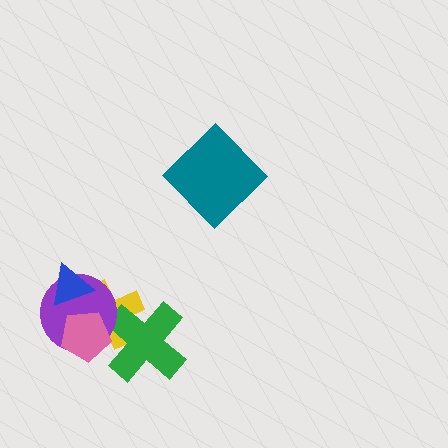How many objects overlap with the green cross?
2 objects overlap with the green cross.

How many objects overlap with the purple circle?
3 objects overlap with the purple circle.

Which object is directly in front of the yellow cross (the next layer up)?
The green cross is directly in front of the yellow cross.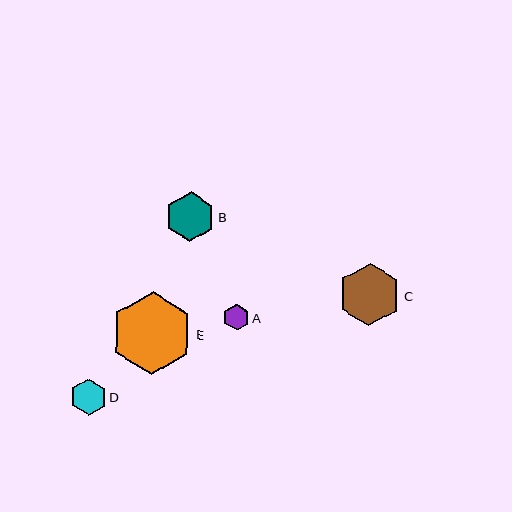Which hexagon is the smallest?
Hexagon A is the smallest with a size of approximately 26 pixels.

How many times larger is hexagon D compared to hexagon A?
Hexagon D is approximately 1.4 times the size of hexagon A.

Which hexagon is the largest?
Hexagon E is the largest with a size of approximately 82 pixels.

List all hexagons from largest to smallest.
From largest to smallest: E, C, B, D, A.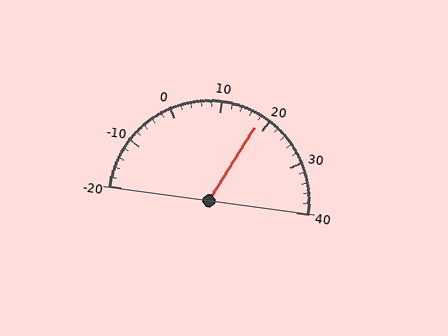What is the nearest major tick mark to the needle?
The nearest major tick mark is 20.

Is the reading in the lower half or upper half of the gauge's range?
The reading is in the upper half of the range (-20 to 40).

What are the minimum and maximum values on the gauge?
The gauge ranges from -20 to 40.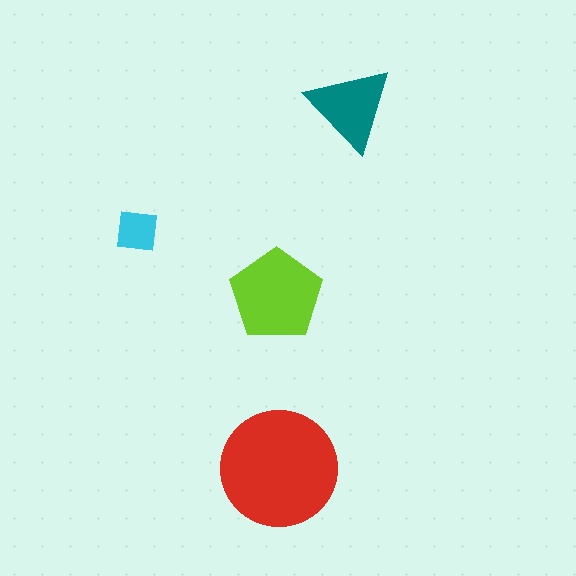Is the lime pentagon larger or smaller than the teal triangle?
Larger.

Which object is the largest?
The red circle.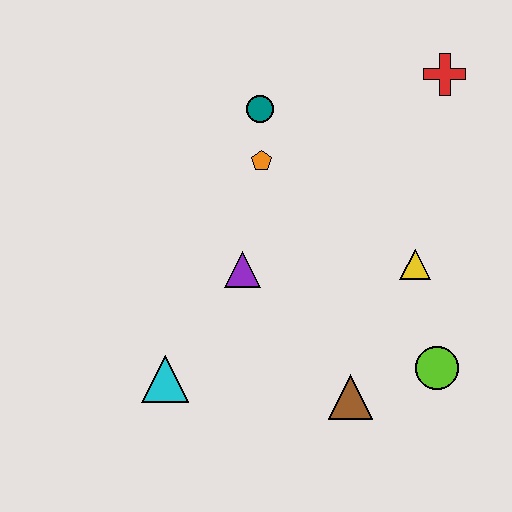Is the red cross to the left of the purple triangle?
No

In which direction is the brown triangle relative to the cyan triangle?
The brown triangle is to the right of the cyan triangle.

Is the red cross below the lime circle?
No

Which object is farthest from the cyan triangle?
The red cross is farthest from the cyan triangle.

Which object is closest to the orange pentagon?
The teal circle is closest to the orange pentagon.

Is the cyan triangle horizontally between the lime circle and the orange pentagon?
No